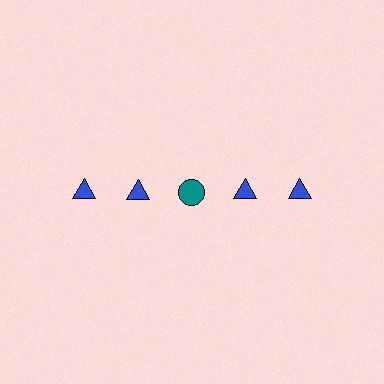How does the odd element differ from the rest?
It differs in both color (teal instead of blue) and shape (circle instead of triangle).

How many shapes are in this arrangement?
There are 5 shapes arranged in a grid pattern.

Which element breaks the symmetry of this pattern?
The teal circle in the top row, center column breaks the symmetry. All other shapes are blue triangles.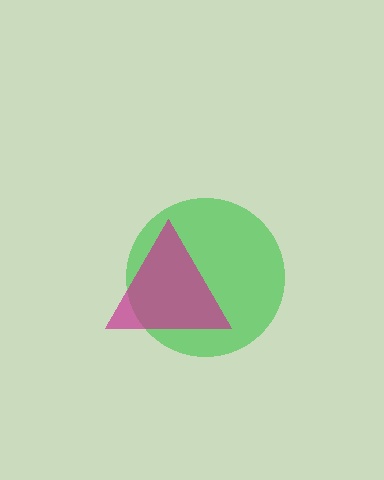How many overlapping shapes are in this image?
There are 2 overlapping shapes in the image.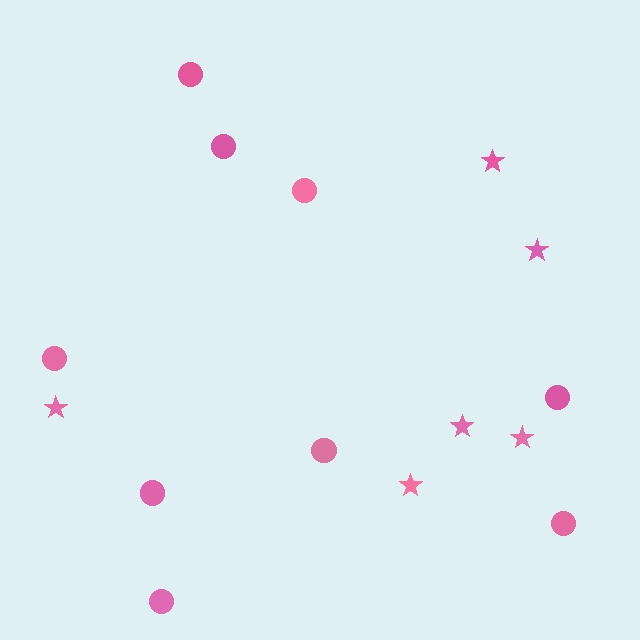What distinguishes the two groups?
There are 2 groups: one group of circles (9) and one group of stars (6).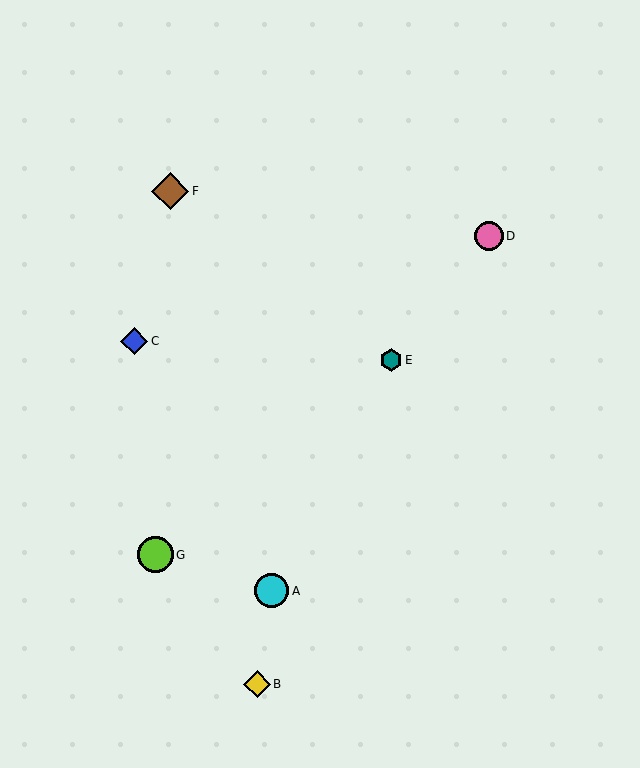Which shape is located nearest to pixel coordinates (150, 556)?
The lime circle (labeled G) at (155, 555) is nearest to that location.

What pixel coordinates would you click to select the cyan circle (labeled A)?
Click at (271, 591) to select the cyan circle A.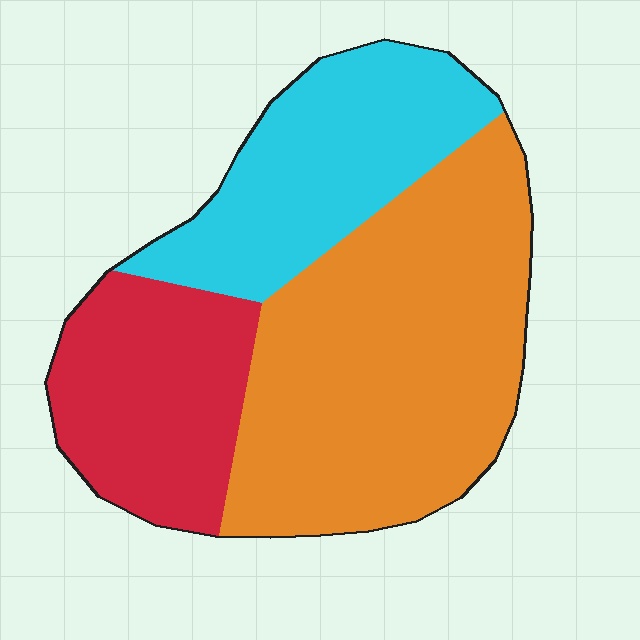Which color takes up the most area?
Orange, at roughly 50%.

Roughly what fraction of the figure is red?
Red covers 24% of the figure.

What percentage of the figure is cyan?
Cyan takes up about one quarter (1/4) of the figure.